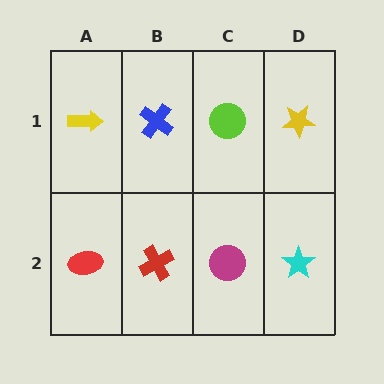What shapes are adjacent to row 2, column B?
A blue cross (row 1, column B), a red ellipse (row 2, column A), a magenta circle (row 2, column C).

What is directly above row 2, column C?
A lime circle.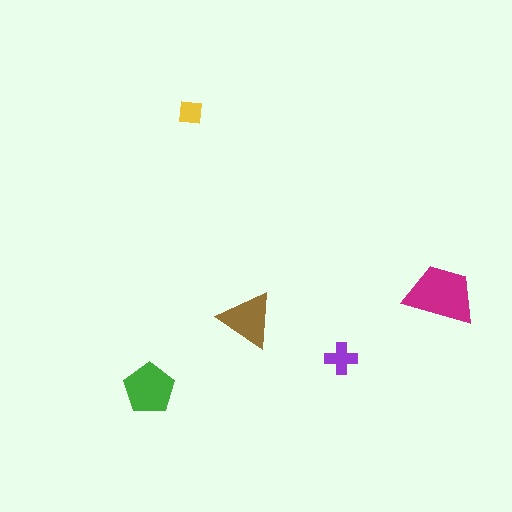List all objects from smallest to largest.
The yellow square, the purple cross, the brown triangle, the green pentagon, the magenta trapezoid.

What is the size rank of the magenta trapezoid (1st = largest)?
1st.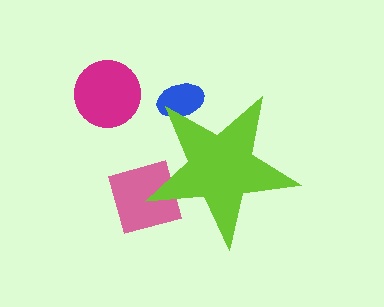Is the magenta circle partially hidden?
No, the magenta circle is fully visible.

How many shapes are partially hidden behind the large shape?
2 shapes are partially hidden.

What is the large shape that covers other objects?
A lime star.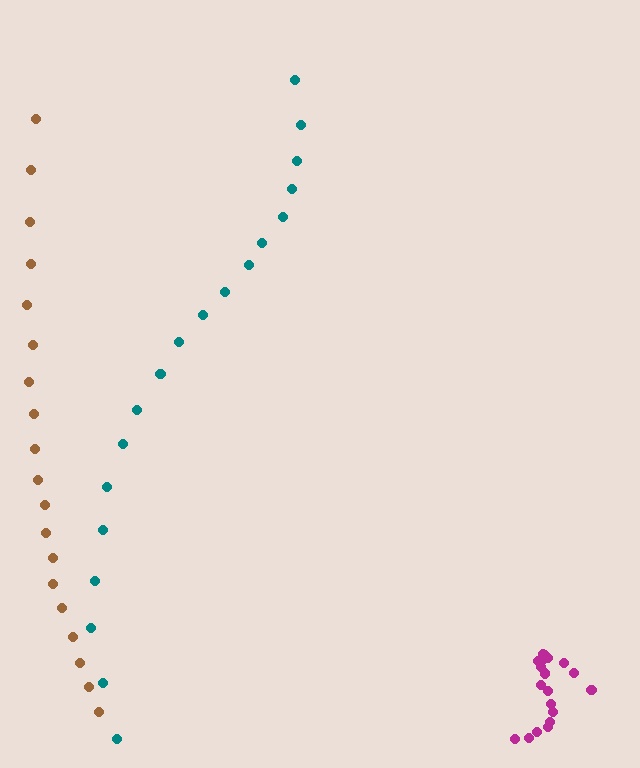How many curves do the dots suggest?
There are 3 distinct paths.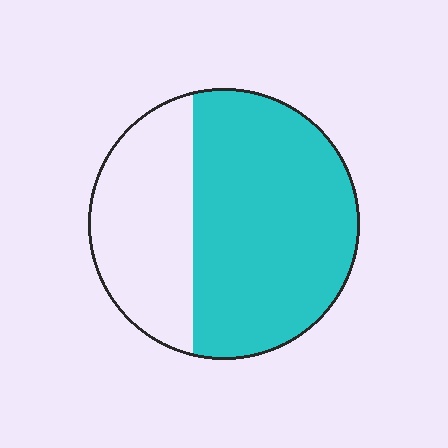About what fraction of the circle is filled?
About five eighths (5/8).